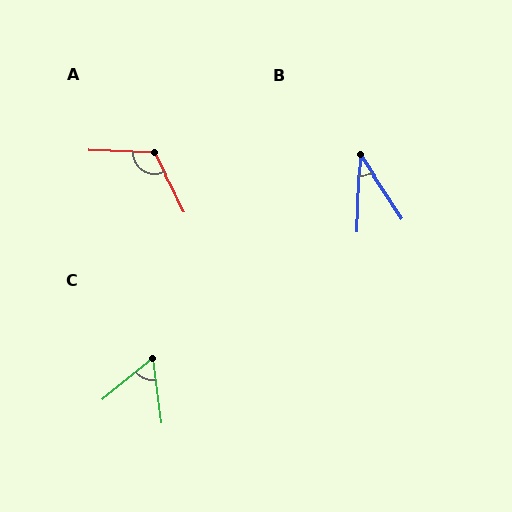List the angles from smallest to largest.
B (35°), C (58°), A (120°).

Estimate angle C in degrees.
Approximately 58 degrees.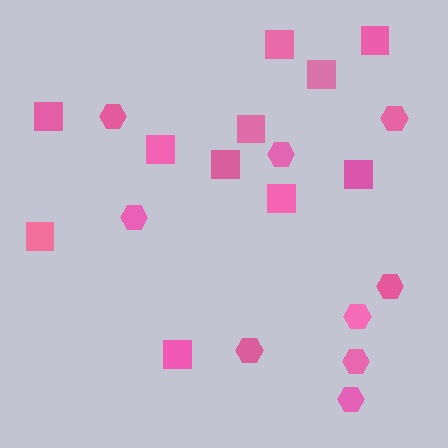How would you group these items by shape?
There are 2 groups: one group of squares (11) and one group of hexagons (9).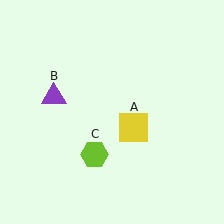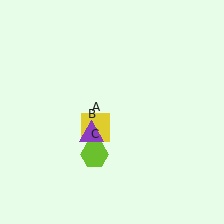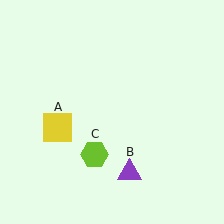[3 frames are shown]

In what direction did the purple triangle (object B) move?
The purple triangle (object B) moved down and to the right.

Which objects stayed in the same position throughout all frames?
Lime hexagon (object C) remained stationary.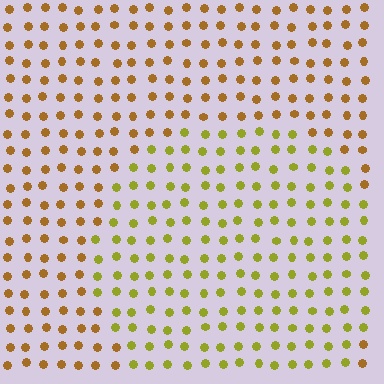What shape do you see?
I see a circle.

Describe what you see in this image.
The image is filled with small brown elements in a uniform arrangement. A circle-shaped region is visible where the elements are tinted to a slightly different hue, forming a subtle color boundary.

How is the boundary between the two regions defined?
The boundary is defined purely by a slight shift in hue (about 34 degrees). Spacing, size, and orientation are identical on both sides.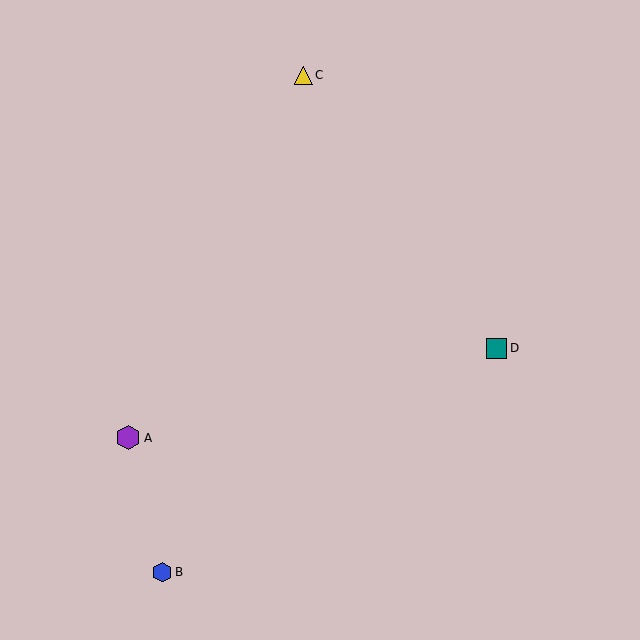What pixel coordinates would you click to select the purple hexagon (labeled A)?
Click at (128, 438) to select the purple hexagon A.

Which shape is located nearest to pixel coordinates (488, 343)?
The teal square (labeled D) at (497, 348) is nearest to that location.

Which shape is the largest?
The purple hexagon (labeled A) is the largest.